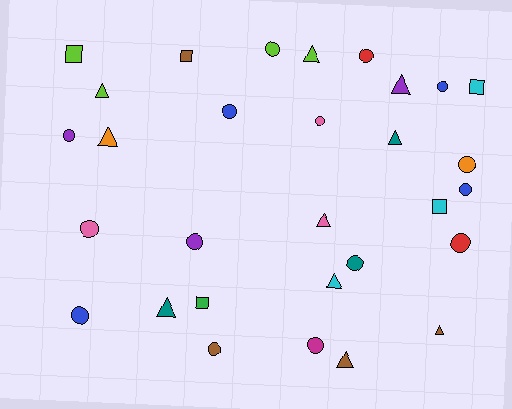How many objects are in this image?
There are 30 objects.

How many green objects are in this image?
There is 1 green object.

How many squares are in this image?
There are 5 squares.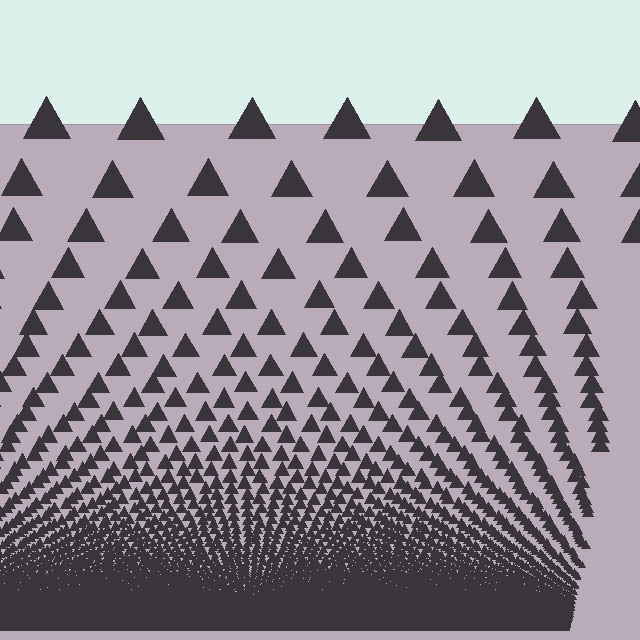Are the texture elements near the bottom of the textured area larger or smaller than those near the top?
Smaller. The gradient is inverted — elements near the bottom are smaller and denser.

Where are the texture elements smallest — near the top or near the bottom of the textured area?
Near the bottom.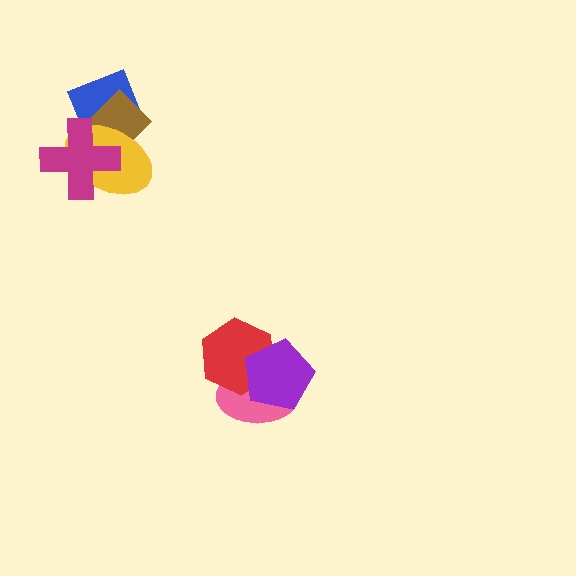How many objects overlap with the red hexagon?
2 objects overlap with the red hexagon.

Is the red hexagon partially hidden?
Yes, it is partially covered by another shape.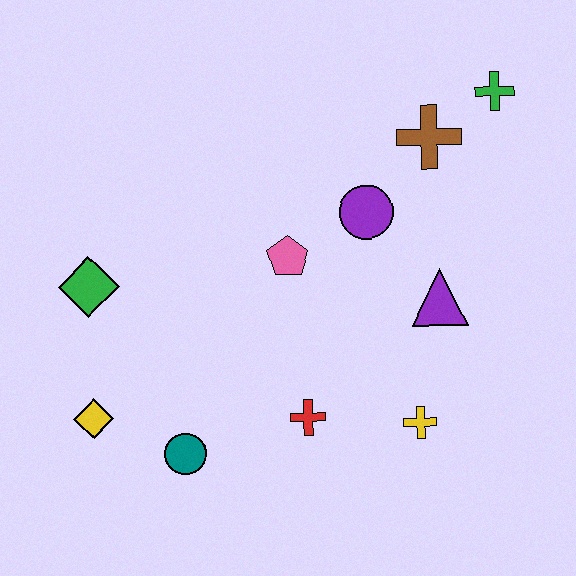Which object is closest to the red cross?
The yellow cross is closest to the red cross.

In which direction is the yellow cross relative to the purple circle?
The yellow cross is below the purple circle.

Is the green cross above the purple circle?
Yes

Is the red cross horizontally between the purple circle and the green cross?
No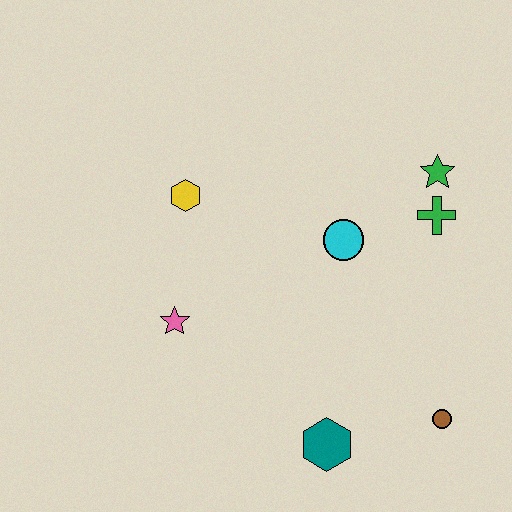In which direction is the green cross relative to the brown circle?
The green cross is above the brown circle.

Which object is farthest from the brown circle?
The yellow hexagon is farthest from the brown circle.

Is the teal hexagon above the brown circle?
No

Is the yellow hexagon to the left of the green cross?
Yes